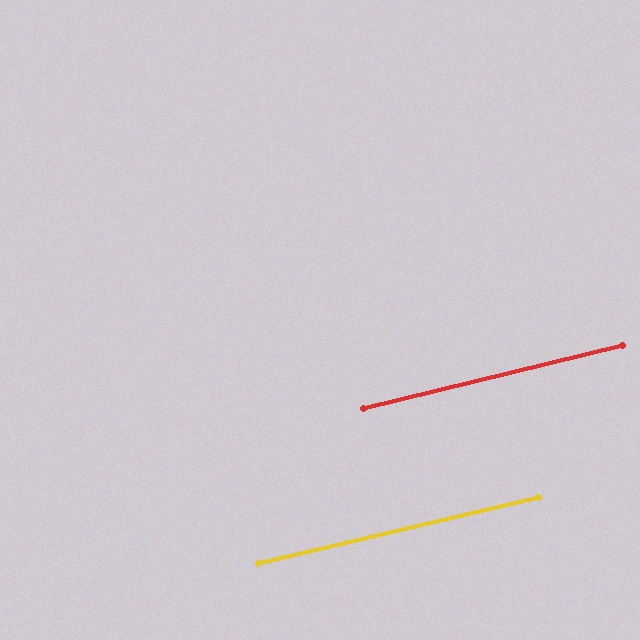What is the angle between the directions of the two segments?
Approximately 0 degrees.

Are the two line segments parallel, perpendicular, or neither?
Parallel — their directions differ by only 0.5°.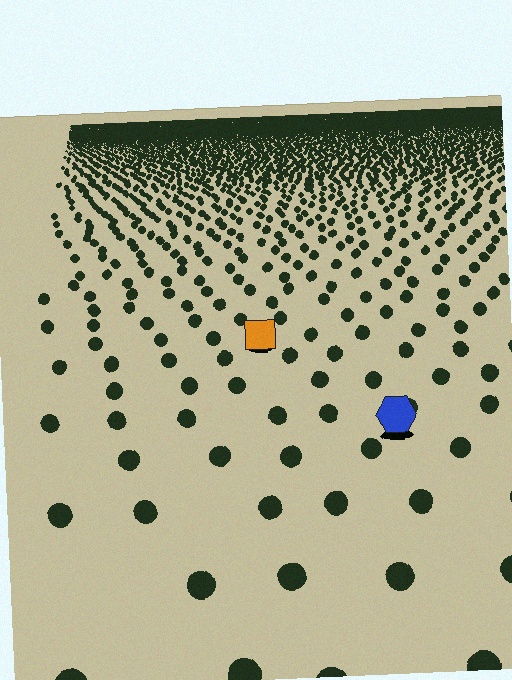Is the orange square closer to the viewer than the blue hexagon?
No. The blue hexagon is closer — you can tell from the texture gradient: the ground texture is coarser near it.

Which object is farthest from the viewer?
The orange square is farthest from the viewer. It appears smaller and the ground texture around it is denser.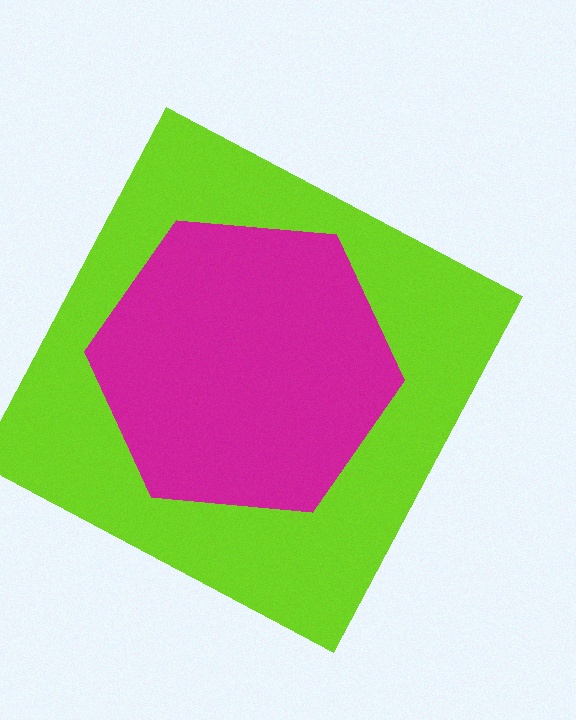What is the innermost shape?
The magenta hexagon.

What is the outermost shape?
The lime square.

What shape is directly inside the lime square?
The magenta hexagon.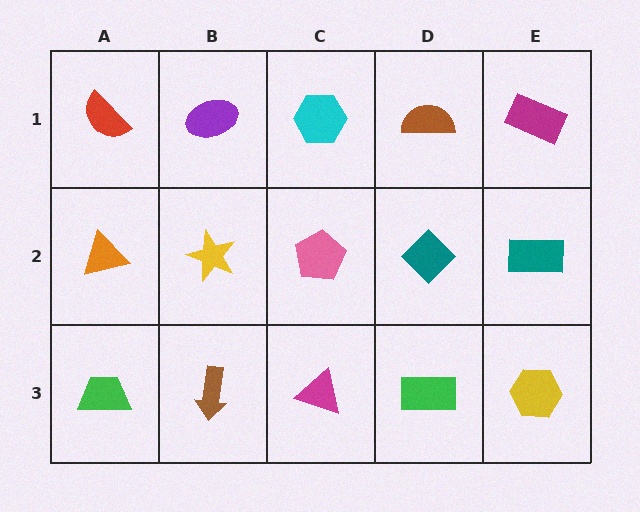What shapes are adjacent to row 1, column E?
A teal rectangle (row 2, column E), a brown semicircle (row 1, column D).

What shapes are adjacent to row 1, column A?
An orange triangle (row 2, column A), a purple ellipse (row 1, column B).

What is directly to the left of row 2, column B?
An orange triangle.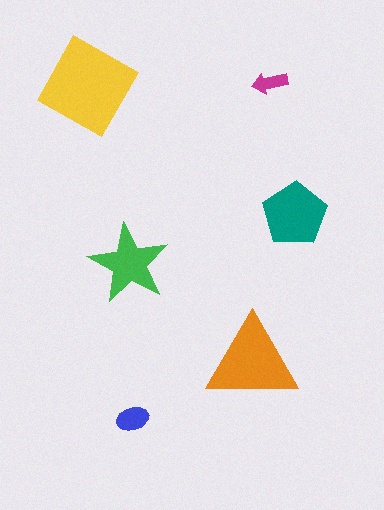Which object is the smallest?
The magenta arrow.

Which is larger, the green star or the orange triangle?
The orange triangle.